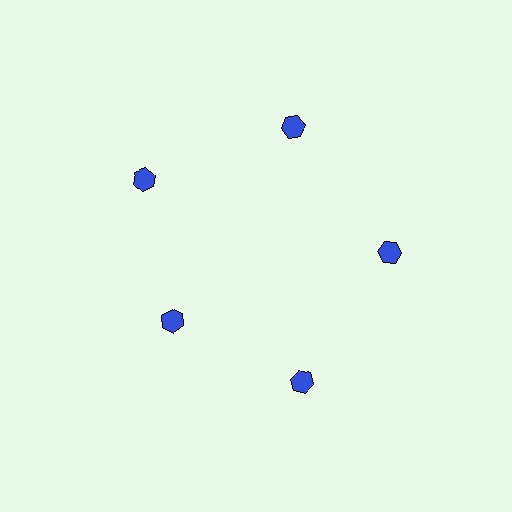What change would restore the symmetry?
The symmetry would be restored by moving it outward, back onto the ring so that all 5 hexagons sit at equal angles and equal distance from the center.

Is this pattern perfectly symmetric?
No. The 5 blue hexagons are arranged in a ring, but one element near the 8 o'clock position is pulled inward toward the center, breaking the 5-fold rotational symmetry.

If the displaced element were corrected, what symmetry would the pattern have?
It would have 5-fold rotational symmetry — the pattern would map onto itself every 72 degrees.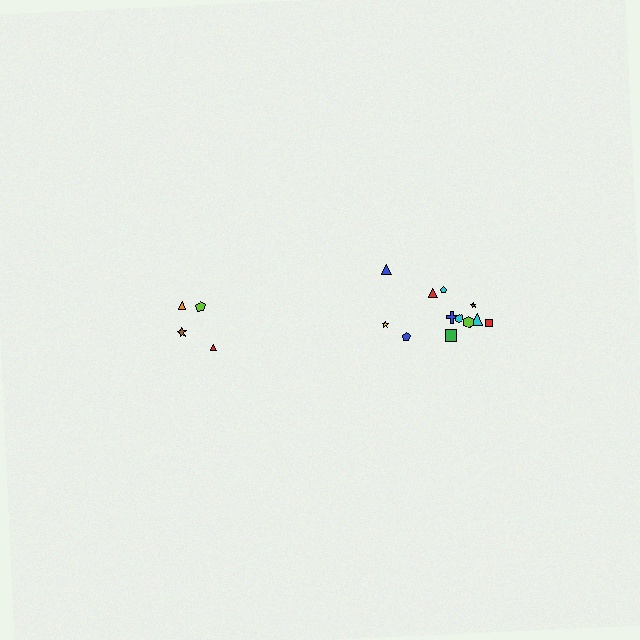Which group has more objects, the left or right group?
The right group.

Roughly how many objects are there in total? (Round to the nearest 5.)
Roughly 15 objects in total.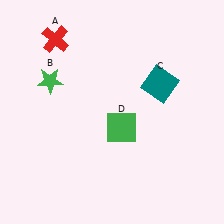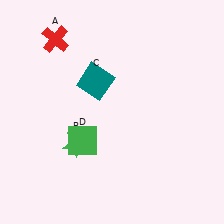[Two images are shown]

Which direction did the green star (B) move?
The green star (B) moved down.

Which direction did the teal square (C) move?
The teal square (C) moved left.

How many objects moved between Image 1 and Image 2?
3 objects moved between the two images.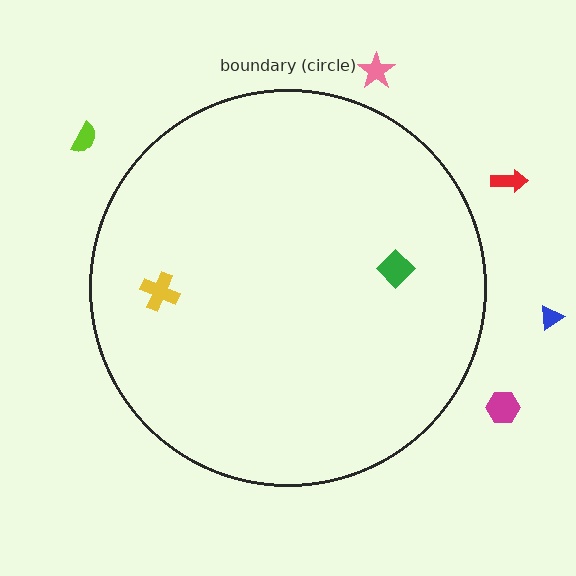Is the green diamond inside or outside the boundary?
Inside.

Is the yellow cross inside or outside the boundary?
Inside.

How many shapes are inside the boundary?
2 inside, 5 outside.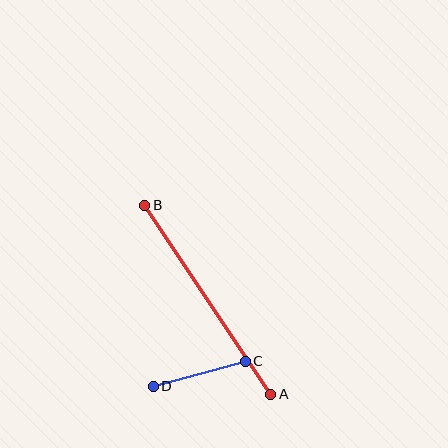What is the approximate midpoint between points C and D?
The midpoint is at approximately (199, 374) pixels.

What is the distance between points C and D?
The distance is approximately 95 pixels.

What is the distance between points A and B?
The distance is approximately 227 pixels.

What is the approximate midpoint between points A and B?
The midpoint is at approximately (208, 300) pixels.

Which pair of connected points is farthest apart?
Points A and B are farthest apart.